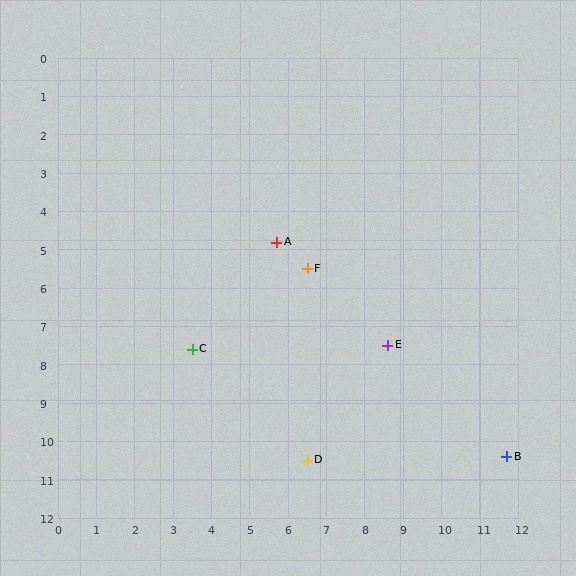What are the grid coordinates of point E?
Point E is at approximately (8.6, 7.5).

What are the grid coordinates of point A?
Point A is at approximately (5.7, 4.8).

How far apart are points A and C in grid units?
Points A and C are about 3.6 grid units apart.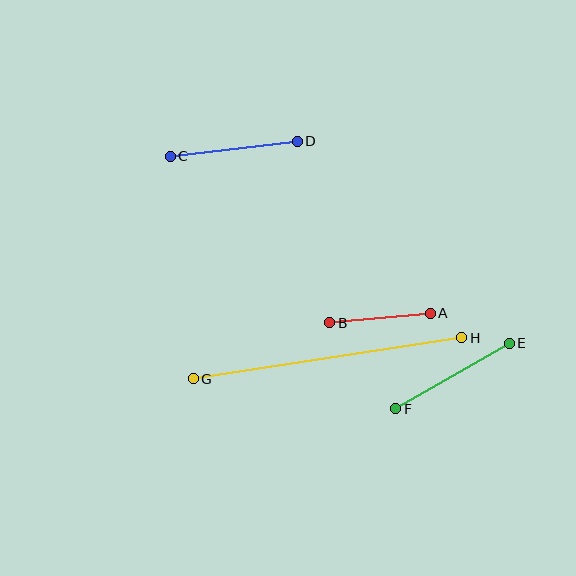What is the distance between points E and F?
The distance is approximately 131 pixels.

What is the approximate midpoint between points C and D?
The midpoint is at approximately (234, 149) pixels.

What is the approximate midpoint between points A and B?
The midpoint is at approximately (380, 318) pixels.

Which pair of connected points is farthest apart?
Points G and H are farthest apart.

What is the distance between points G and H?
The distance is approximately 272 pixels.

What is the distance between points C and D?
The distance is approximately 128 pixels.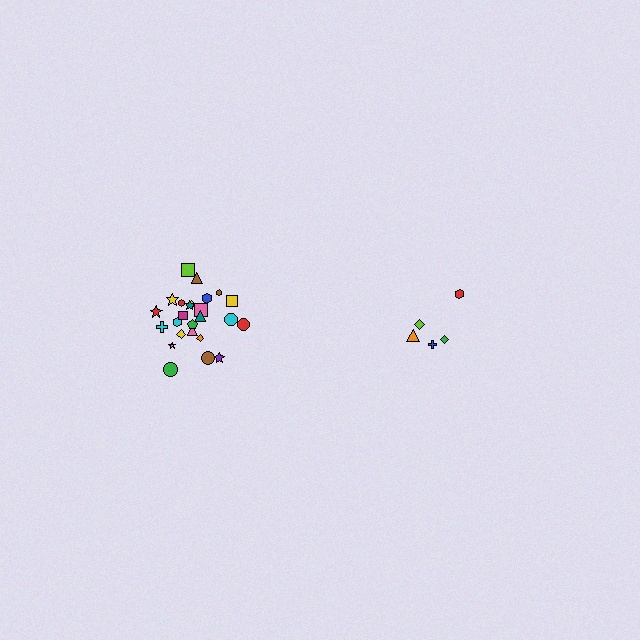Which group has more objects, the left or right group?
The left group.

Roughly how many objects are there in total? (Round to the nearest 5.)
Roughly 30 objects in total.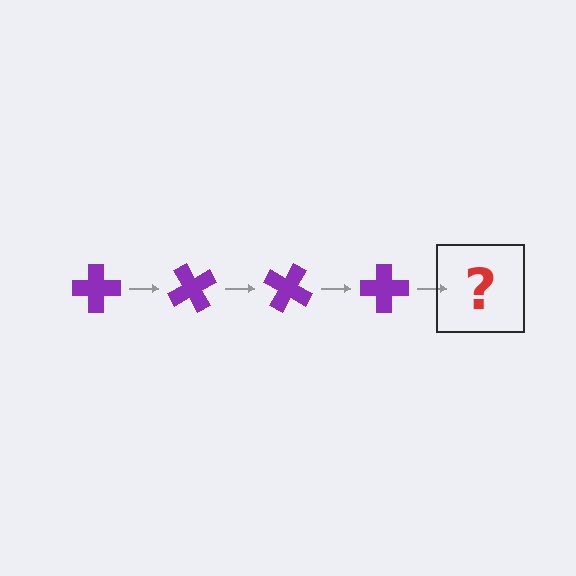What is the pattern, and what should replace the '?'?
The pattern is that the cross rotates 60 degrees each step. The '?' should be a purple cross rotated 240 degrees.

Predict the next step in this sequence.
The next step is a purple cross rotated 240 degrees.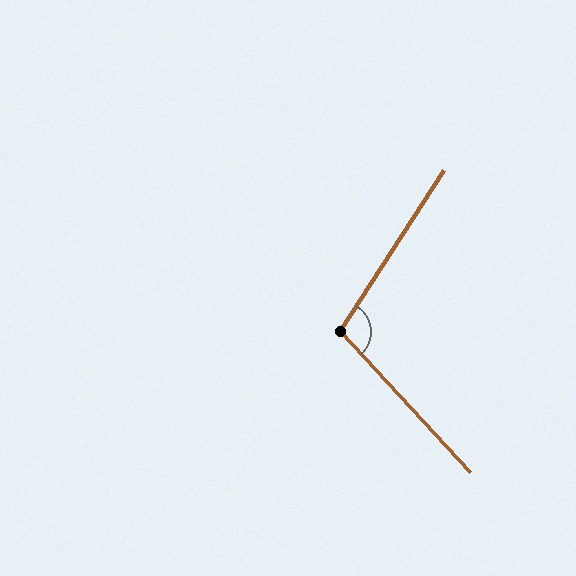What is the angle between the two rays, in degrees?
Approximately 105 degrees.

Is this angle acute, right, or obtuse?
It is obtuse.